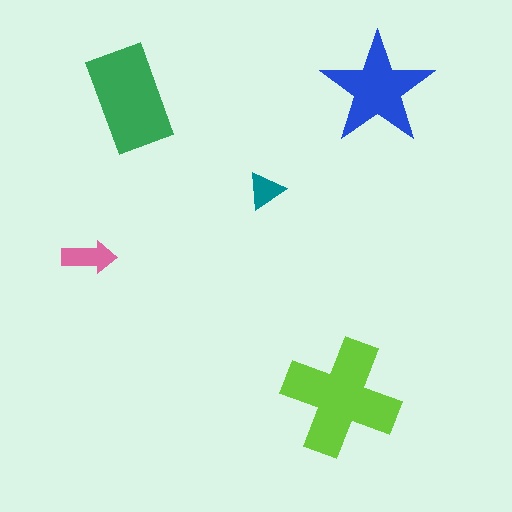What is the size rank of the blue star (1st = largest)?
3rd.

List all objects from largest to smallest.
The lime cross, the green rectangle, the blue star, the pink arrow, the teal triangle.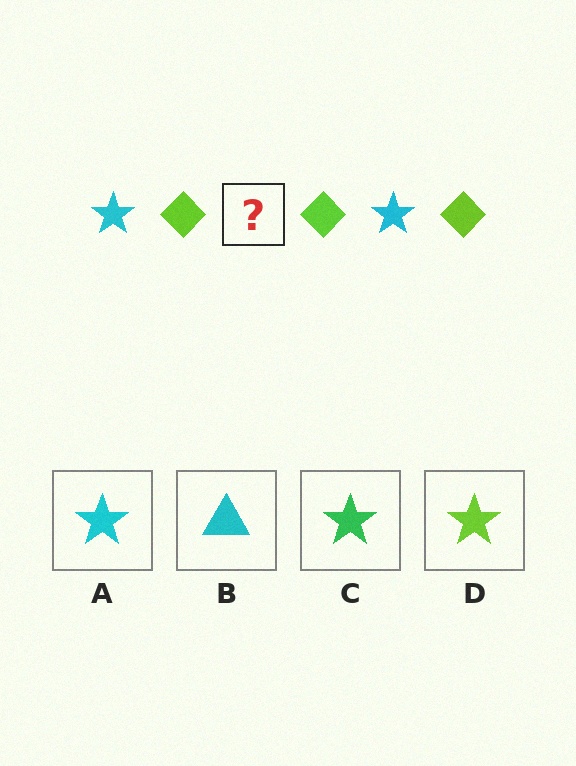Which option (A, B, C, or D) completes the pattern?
A.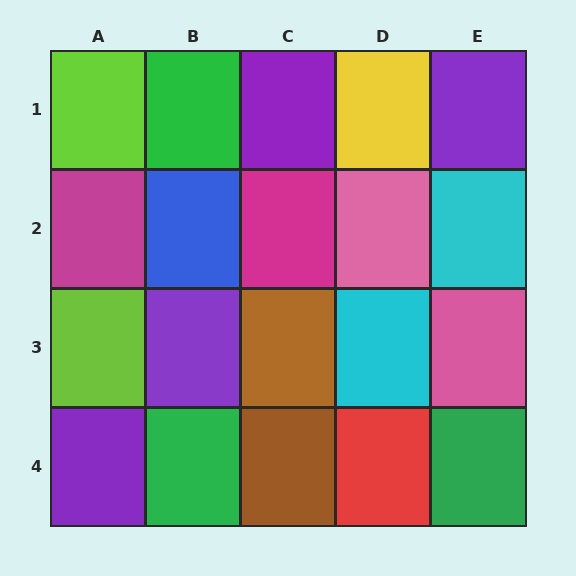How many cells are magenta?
2 cells are magenta.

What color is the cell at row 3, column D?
Cyan.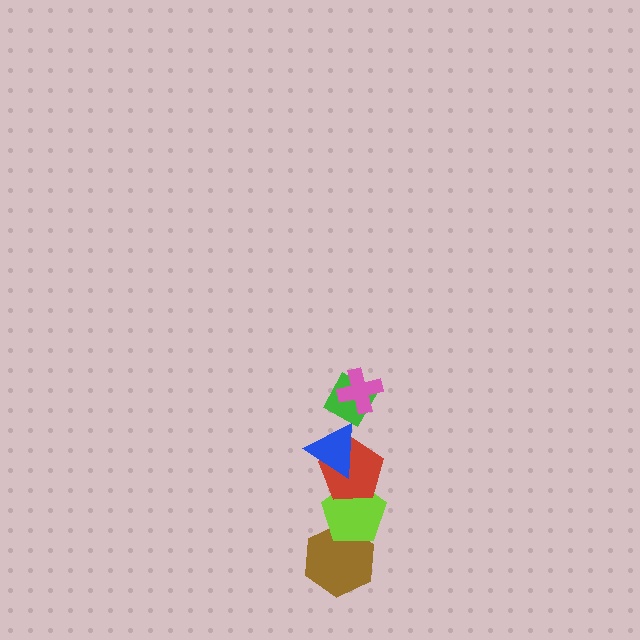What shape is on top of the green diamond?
The pink cross is on top of the green diamond.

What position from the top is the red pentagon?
The red pentagon is 4th from the top.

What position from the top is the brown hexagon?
The brown hexagon is 6th from the top.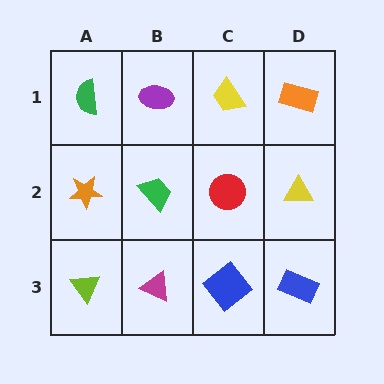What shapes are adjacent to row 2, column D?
An orange rectangle (row 1, column D), a blue rectangle (row 3, column D), a red circle (row 2, column C).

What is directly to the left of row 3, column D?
A blue diamond.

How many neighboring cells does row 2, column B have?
4.